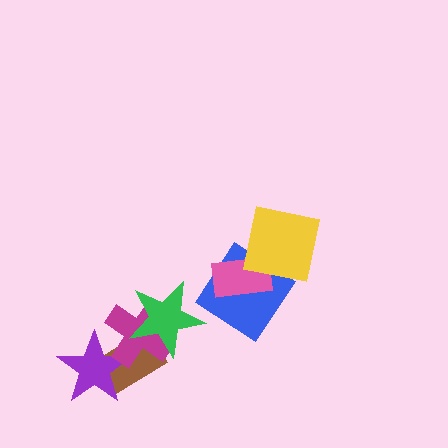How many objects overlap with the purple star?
2 objects overlap with the purple star.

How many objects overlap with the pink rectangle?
2 objects overlap with the pink rectangle.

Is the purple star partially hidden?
Yes, it is partially covered by another shape.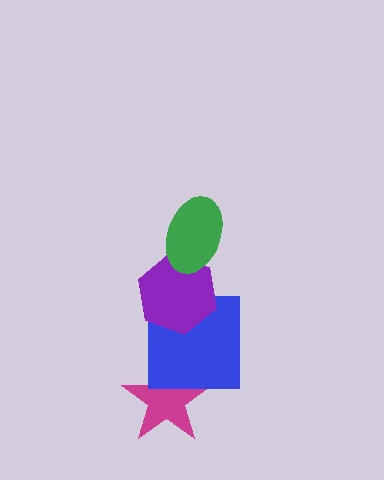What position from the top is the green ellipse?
The green ellipse is 1st from the top.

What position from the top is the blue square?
The blue square is 3rd from the top.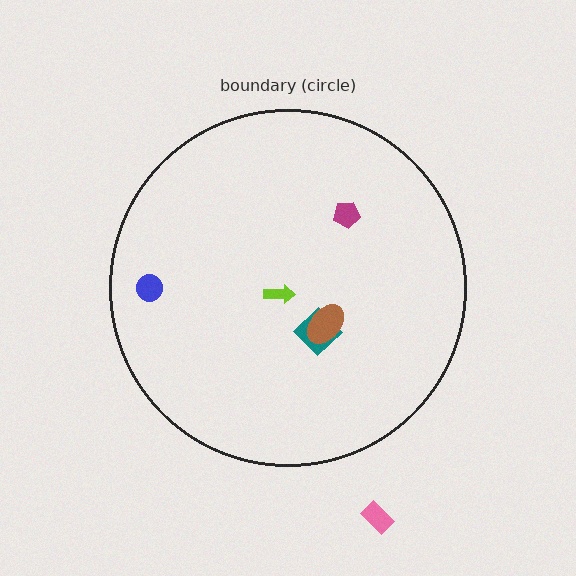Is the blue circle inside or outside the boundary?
Inside.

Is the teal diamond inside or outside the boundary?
Inside.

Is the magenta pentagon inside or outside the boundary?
Inside.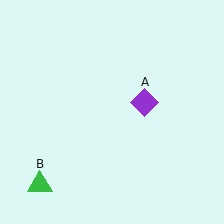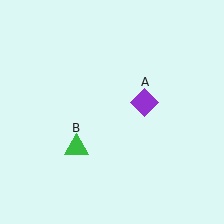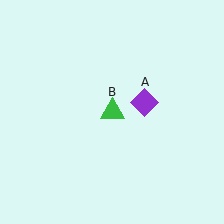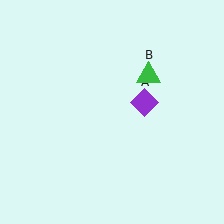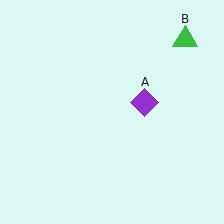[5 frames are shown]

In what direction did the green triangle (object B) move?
The green triangle (object B) moved up and to the right.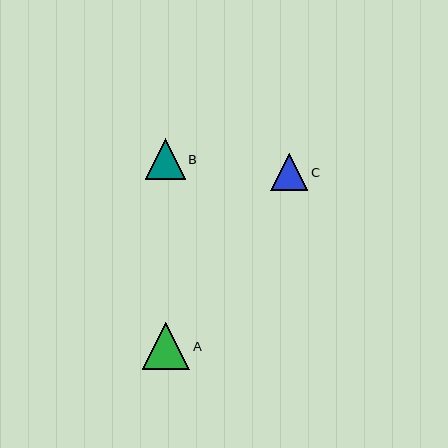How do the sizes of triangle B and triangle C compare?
Triangle B and triangle C are approximately the same size.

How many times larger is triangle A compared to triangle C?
Triangle A is approximately 1.3 times the size of triangle C.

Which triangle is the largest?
Triangle A is the largest with a size of approximately 47 pixels.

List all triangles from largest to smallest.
From largest to smallest: A, B, C.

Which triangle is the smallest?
Triangle C is the smallest with a size of approximately 37 pixels.